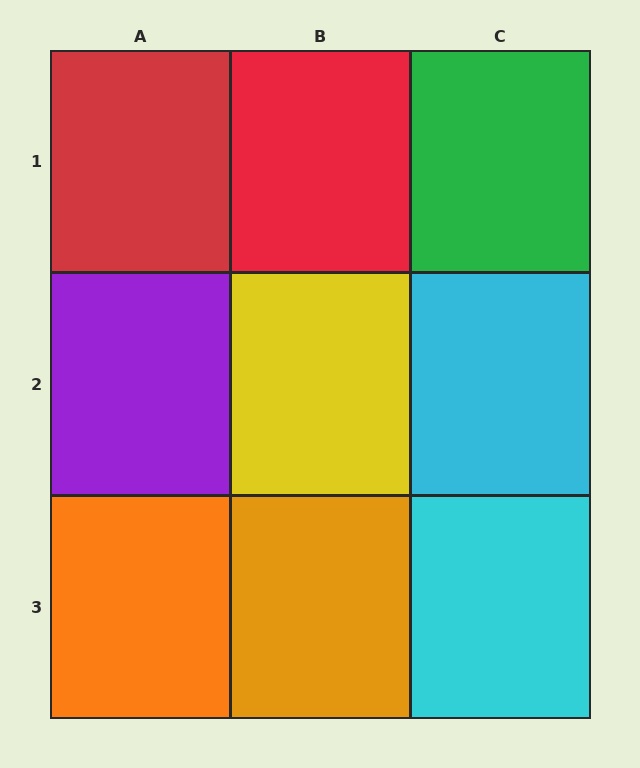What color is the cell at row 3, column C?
Cyan.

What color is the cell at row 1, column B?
Red.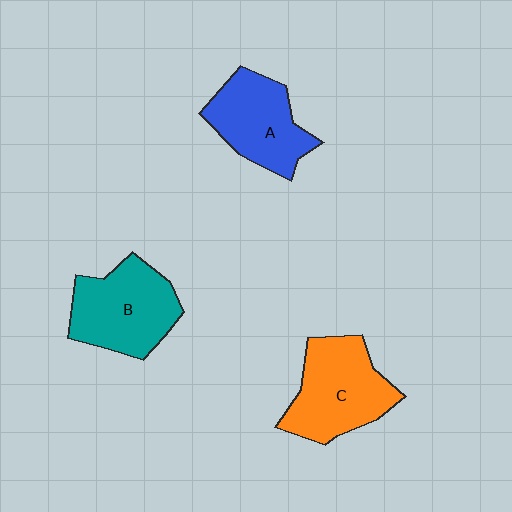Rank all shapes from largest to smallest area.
From largest to smallest: C (orange), B (teal), A (blue).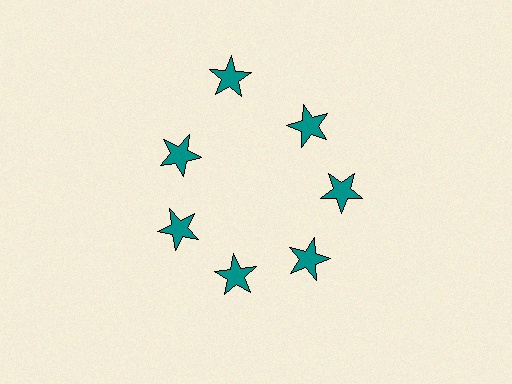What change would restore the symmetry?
The symmetry would be restored by moving it inward, back onto the ring so that all 7 stars sit at equal angles and equal distance from the center.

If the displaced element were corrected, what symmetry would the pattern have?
It would have 7-fold rotational symmetry — the pattern would map onto itself every 51 degrees.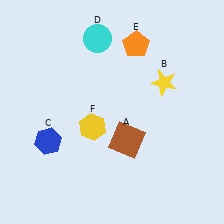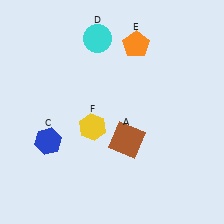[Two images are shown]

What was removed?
The yellow star (B) was removed in Image 2.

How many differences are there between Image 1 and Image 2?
There is 1 difference between the two images.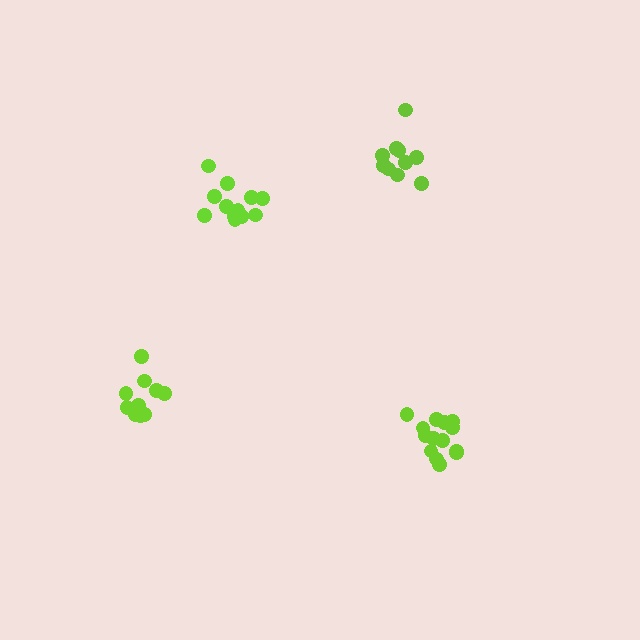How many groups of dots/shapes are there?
There are 4 groups.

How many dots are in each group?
Group 1: 12 dots, Group 2: 14 dots, Group 3: 10 dots, Group 4: 10 dots (46 total).